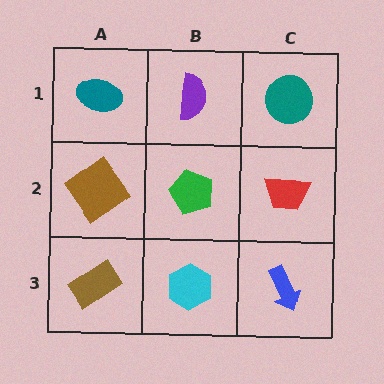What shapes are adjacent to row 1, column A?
A brown diamond (row 2, column A), a purple semicircle (row 1, column B).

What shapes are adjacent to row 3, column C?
A red trapezoid (row 2, column C), a cyan hexagon (row 3, column B).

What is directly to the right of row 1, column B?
A teal circle.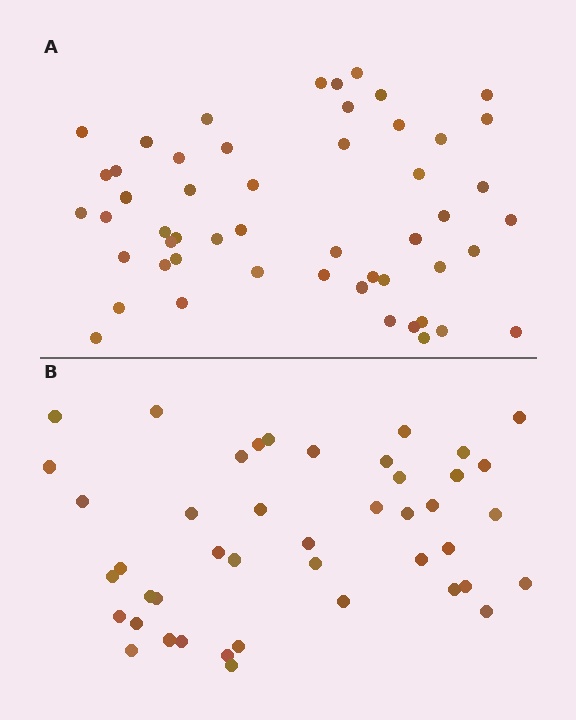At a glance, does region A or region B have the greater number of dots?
Region A (the top region) has more dots.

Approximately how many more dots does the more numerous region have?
Region A has roughly 8 or so more dots than region B.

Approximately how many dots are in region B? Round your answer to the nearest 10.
About 40 dots. (The exact count is 44, which rounds to 40.)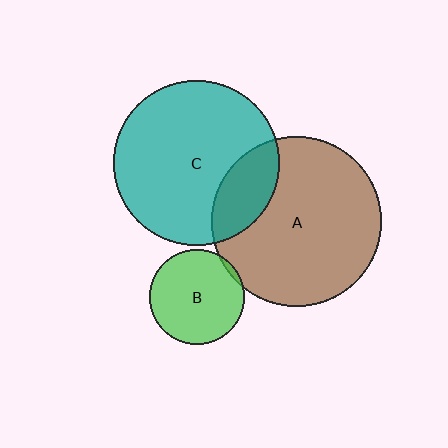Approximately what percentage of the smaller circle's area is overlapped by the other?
Approximately 20%.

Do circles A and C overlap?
Yes.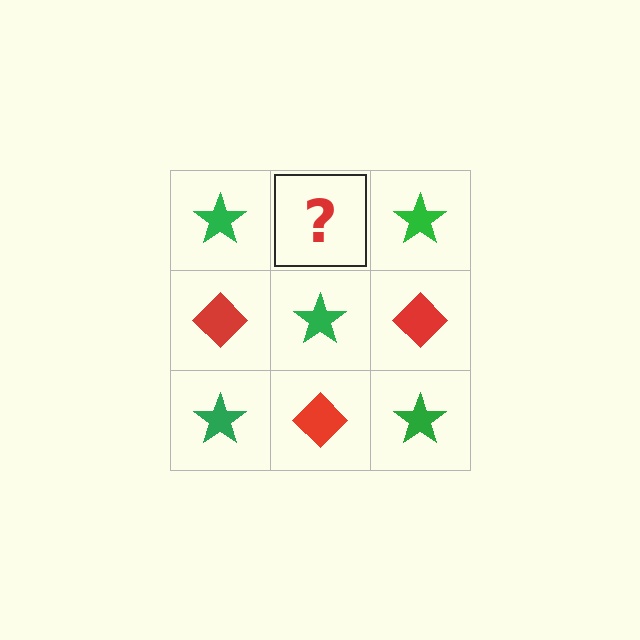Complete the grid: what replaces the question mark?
The question mark should be replaced with a red diamond.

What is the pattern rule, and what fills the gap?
The rule is that it alternates green star and red diamond in a checkerboard pattern. The gap should be filled with a red diamond.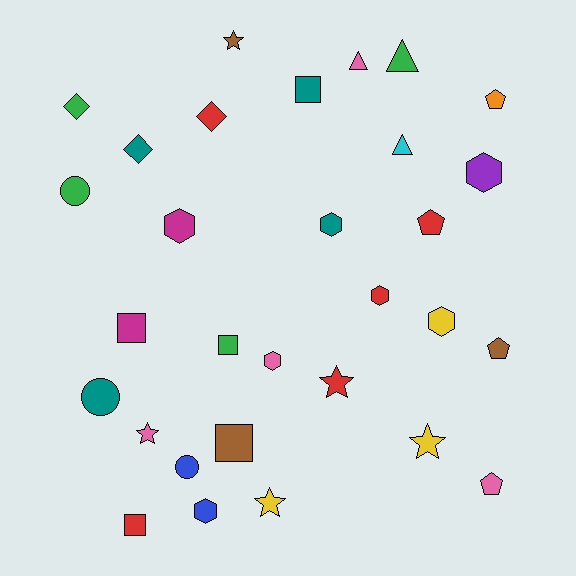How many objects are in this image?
There are 30 objects.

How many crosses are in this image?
There are no crosses.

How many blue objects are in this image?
There are 2 blue objects.